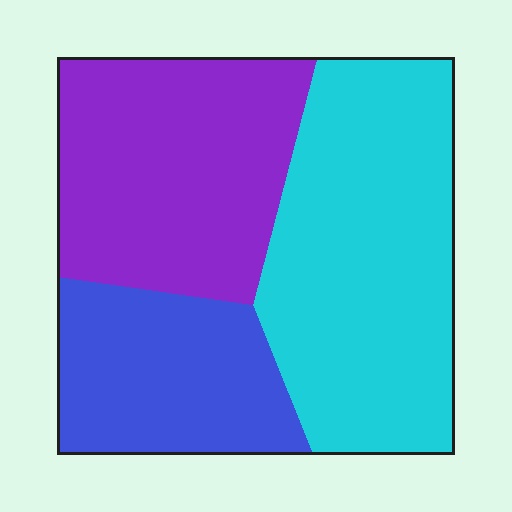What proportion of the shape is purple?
Purple covers 34% of the shape.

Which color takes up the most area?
Cyan, at roughly 45%.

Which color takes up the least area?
Blue, at roughly 25%.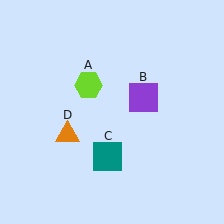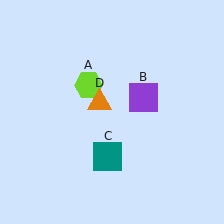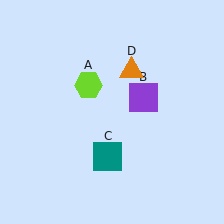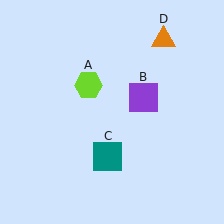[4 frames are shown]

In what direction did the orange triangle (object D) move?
The orange triangle (object D) moved up and to the right.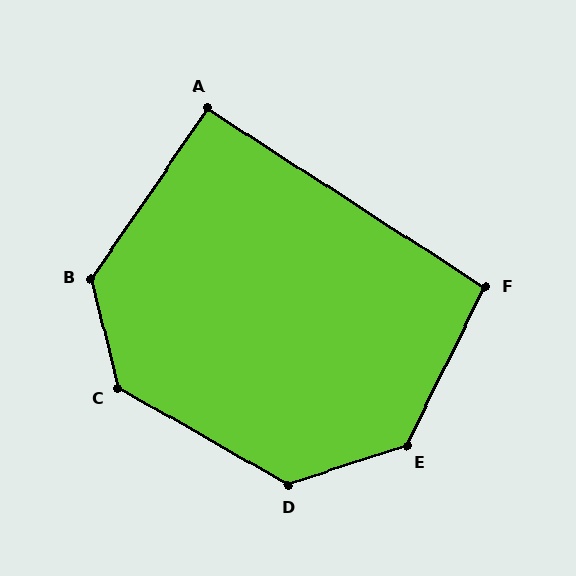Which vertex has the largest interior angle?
E, at approximately 135 degrees.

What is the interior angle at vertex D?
Approximately 132 degrees (obtuse).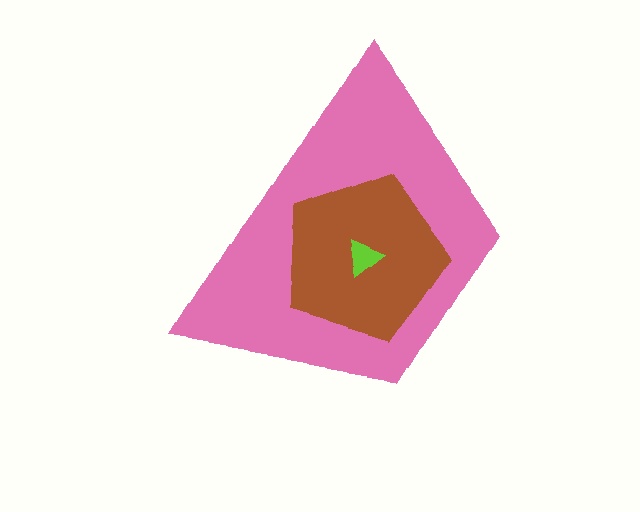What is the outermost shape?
The pink trapezoid.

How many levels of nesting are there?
3.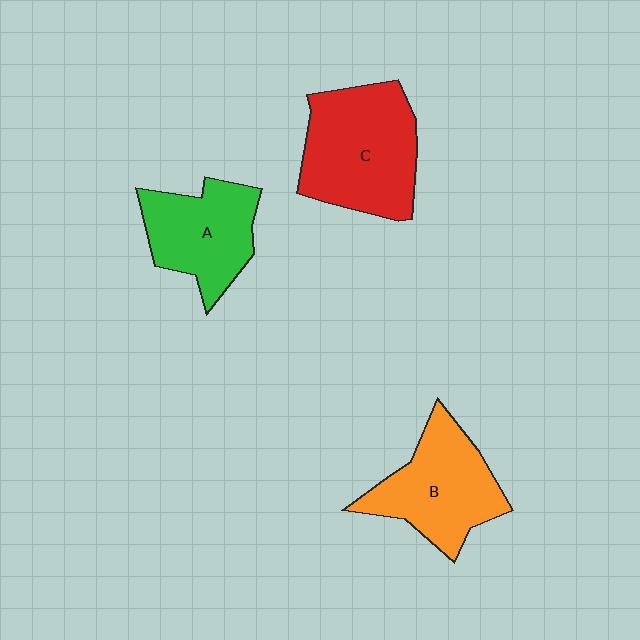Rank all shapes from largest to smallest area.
From largest to smallest: C (red), B (orange), A (green).